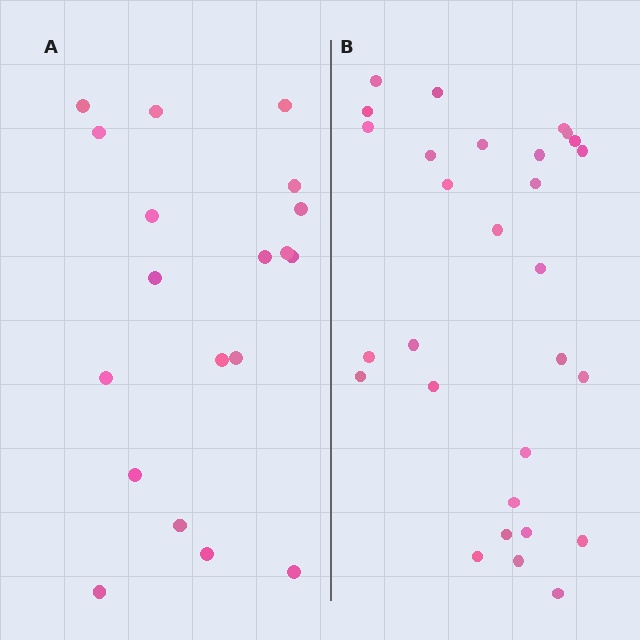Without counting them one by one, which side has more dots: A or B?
Region B (the right region) has more dots.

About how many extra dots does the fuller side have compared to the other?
Region B has roughly 10 or so more dots than region A.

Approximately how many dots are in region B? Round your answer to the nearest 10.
About 30 dots. (The exact count is 29, which rounds to 30.)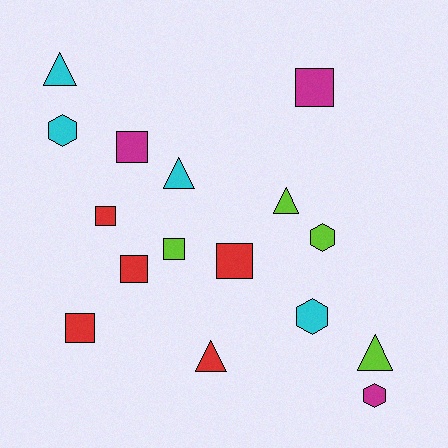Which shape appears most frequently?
Square, with 7 objects.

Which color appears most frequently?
Red, with 5 objects.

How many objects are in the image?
There are 16 objects.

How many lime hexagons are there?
There is 1 lime hexagon.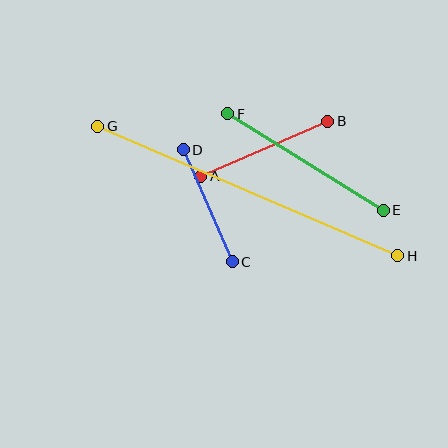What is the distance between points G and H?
The distance is approximately 327 pixels.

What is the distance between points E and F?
The distance is approximately 183 pixels.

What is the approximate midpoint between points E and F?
The midpoint is at approximately (306, 162) pixels.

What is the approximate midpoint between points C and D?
The midpoint is at approximately (208, 206) pixels.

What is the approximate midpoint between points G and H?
The midpoint is at approximately (248, 191) pixels.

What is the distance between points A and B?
The distance is approximately 138 pixels.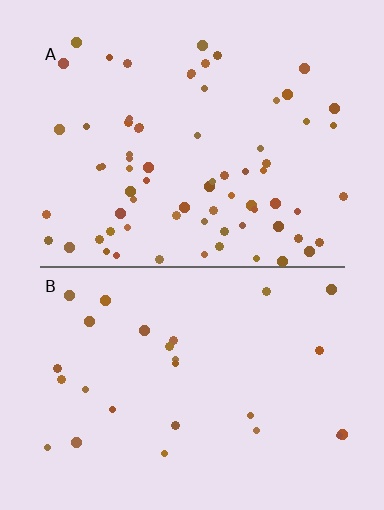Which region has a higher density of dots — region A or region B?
A (the top).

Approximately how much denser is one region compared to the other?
Approximately 2.7× — region A over region B.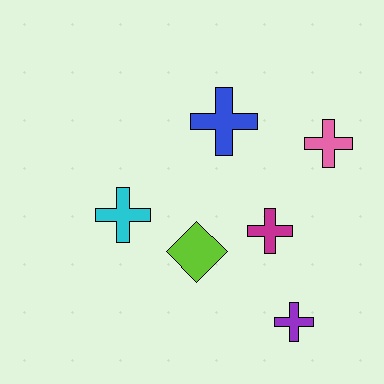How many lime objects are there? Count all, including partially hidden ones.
There is 1 lime object.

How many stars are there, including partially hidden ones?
There are no stars.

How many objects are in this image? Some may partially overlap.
There are 6 objects.